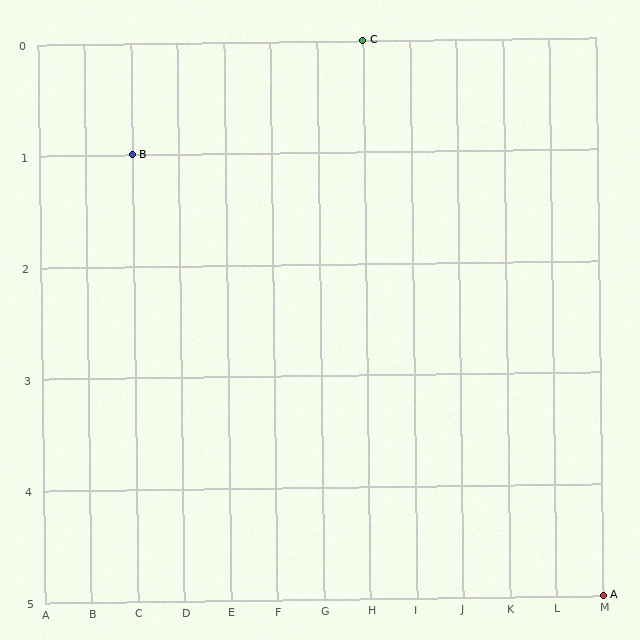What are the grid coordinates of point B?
Point B is at grid coordinates (C, 1).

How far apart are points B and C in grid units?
Points B and C are 5 columns and 1 row apart (about 5.1 grid units diagonally).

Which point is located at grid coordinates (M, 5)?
Point A is at (M, 5).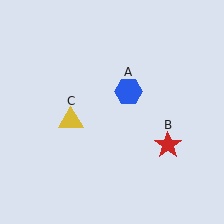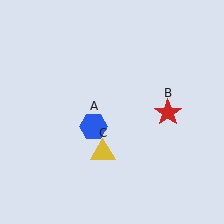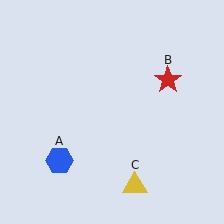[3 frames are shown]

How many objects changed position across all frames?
3 objects changed position: blue hexagon (object A), red star (object B), yellow triangle (object C).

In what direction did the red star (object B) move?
The red star (object B) moved up.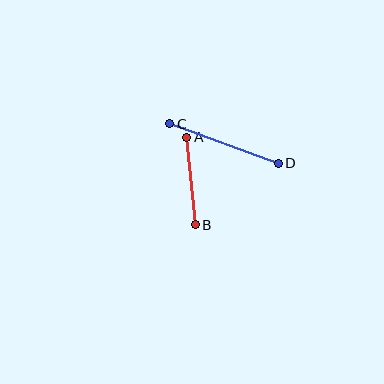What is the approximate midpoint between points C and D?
The midpoint is at approximately (224, 144) pixels.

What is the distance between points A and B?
The distance is approximately 88 pixels.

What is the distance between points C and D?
The distance is approximately 115 pixels.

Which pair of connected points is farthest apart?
Points C and D are farthest apart.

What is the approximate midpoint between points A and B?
The midpoint is at approximately (191, 181) pixels.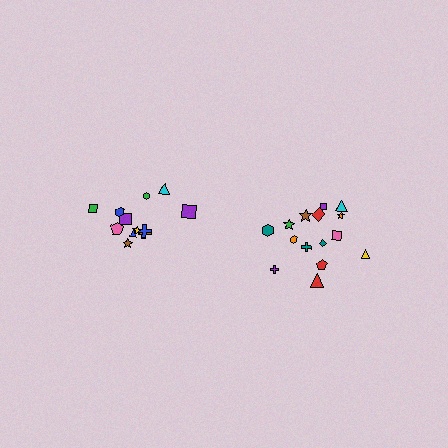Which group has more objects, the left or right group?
The right group.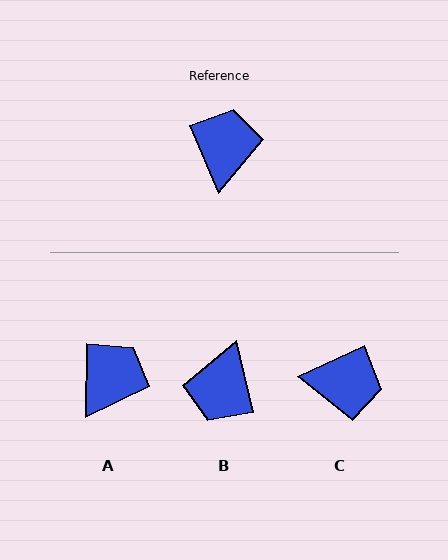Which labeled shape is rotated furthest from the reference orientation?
B, about 170 degrees away.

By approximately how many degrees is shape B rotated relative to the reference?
Approximately 170 degrees counter-clockwise.